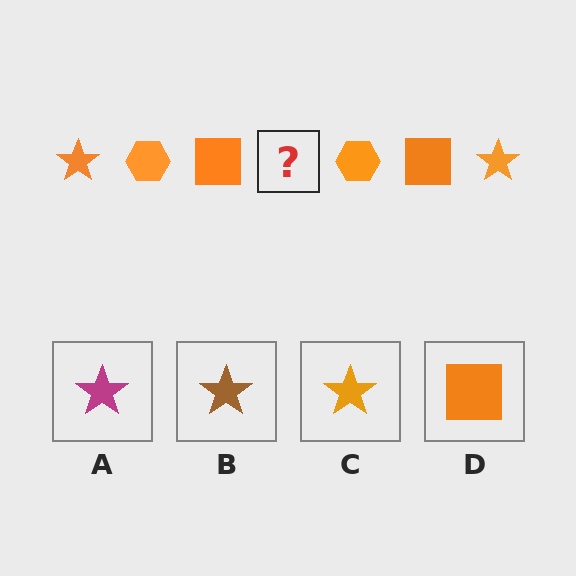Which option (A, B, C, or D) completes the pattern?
C.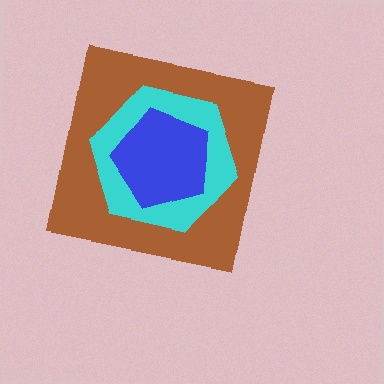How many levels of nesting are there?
3.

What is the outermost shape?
The brown square.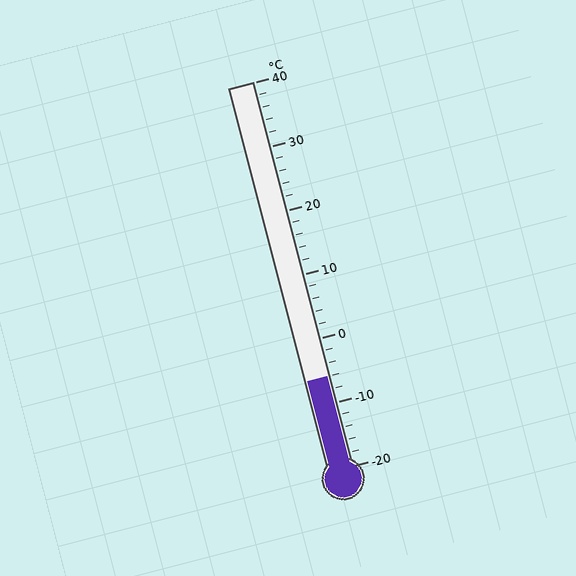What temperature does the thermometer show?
The thermometer shows approximately -6°C.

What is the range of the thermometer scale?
The thermometer scale ranges from -20°C to 40°C.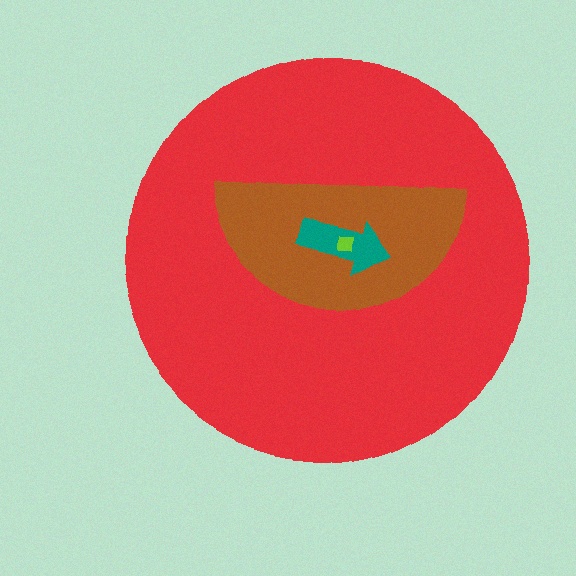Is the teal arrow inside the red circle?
Yes.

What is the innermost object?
The lime square.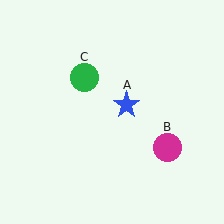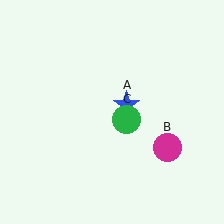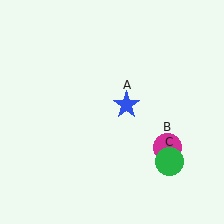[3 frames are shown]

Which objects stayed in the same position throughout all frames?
Blue star (object A) and magenta circle (object B) remained stationary.